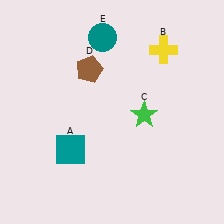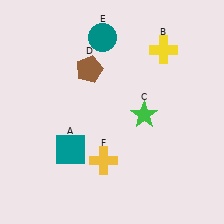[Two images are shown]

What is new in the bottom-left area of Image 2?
A yellow cross (F) was added in the bottom-left area of Image 2.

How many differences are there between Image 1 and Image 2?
There is 1 difference between the two images.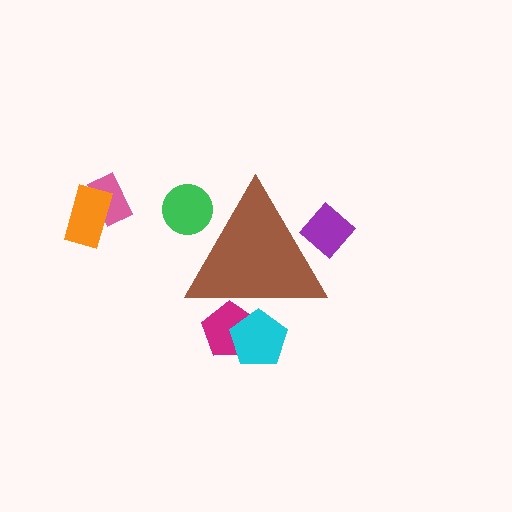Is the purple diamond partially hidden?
Yes, the purple diamond is partially hidden behind the brown triangle.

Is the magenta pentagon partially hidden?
Yes, the magenta pentagon is partially hidden behind the brown triangle.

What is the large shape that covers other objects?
A brown triangle.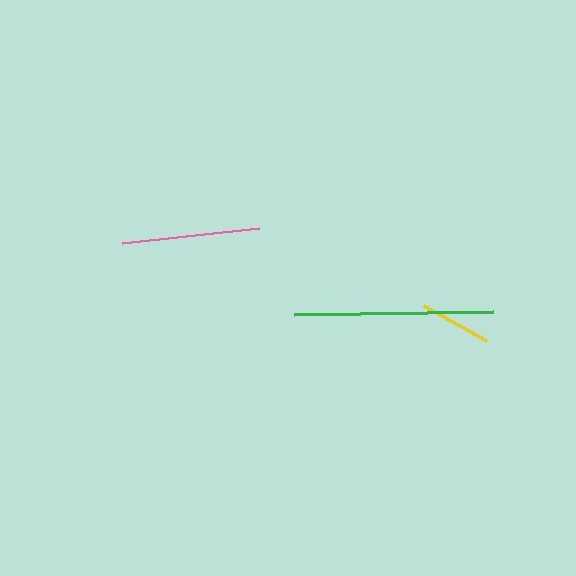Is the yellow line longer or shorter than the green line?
The green line is longer than the yellow line.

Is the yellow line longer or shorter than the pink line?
The pink line is longer than the yellow line.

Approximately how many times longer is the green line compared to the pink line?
The green line is approximately 1.5 times the length of the pink line.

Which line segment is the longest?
The green line is the longest at approximately 200 pixels.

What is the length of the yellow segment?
The yellow segment is approximately 72 pixels long.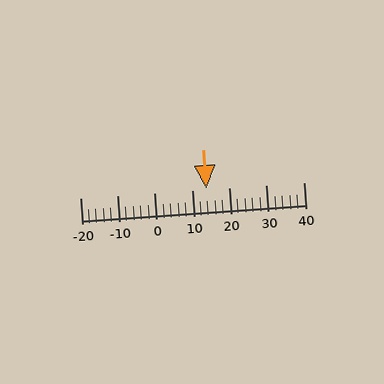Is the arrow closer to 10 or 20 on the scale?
The arrow is closer to 10.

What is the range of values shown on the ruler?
The ruler shows values from -20 to 40.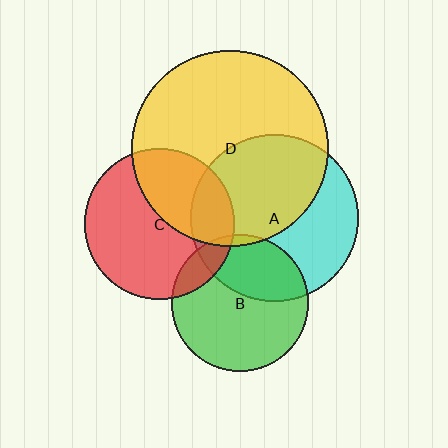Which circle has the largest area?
Circle D (yellow).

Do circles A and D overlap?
Yes.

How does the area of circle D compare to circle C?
Approximately 1.7 times.